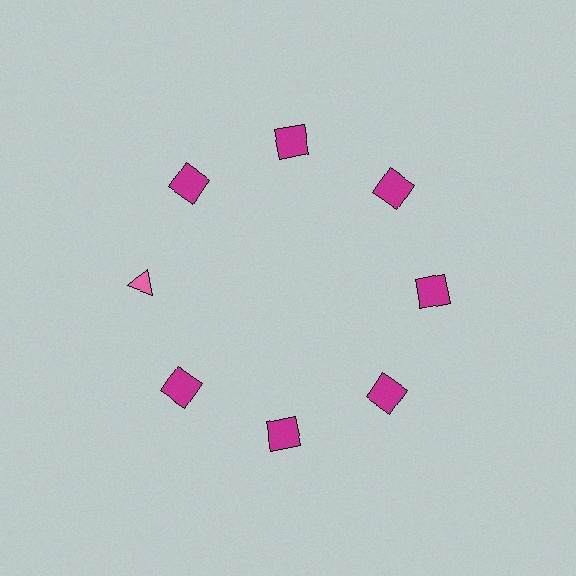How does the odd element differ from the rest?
It differs in both color (pink instead of magenta) and shape (triangle instead of square).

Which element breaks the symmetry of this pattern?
The pink triangle at roughly the 9 o'clock position breaks the symmetry. All other shapes are magenta squares.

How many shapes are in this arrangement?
There are 8 shapes arranged in a ring pattern.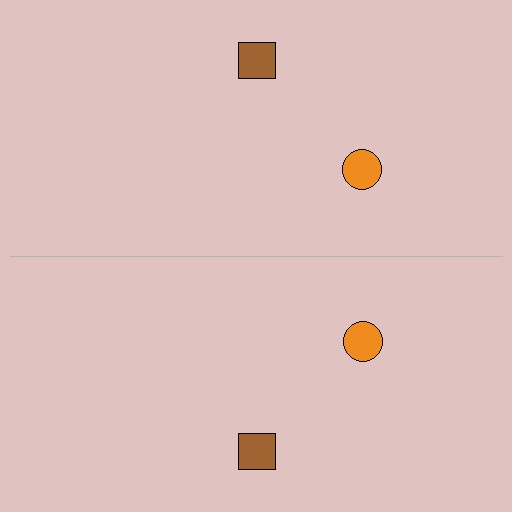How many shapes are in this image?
There are 4 shapes in this image.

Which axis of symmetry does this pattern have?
The pattern has a horizontal axis of symmetry running through the center of the image.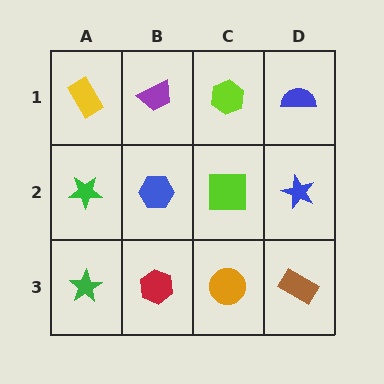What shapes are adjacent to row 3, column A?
A green star (row 2, column A), a red hexagon (row 3, column B).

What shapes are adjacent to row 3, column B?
A blue hexagon (row 2, column B), a green star (row 3, column A), an orange circle (row 3, column C).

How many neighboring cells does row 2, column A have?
3.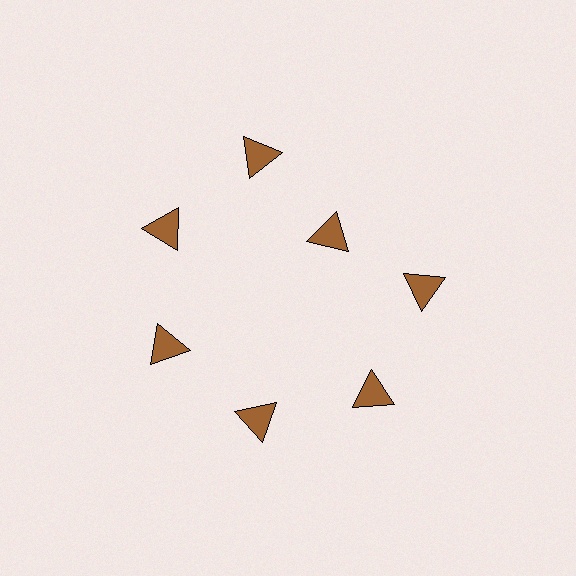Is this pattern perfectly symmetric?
No. The 7 brown triangles are arranged in a ring, but one element near the 1 o'clock position is pulled inward toward the center, breaking the 7-fold rotational symmetry.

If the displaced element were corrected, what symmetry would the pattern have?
It would have 7-fold rotational symmetry — the pattern would map onto itself every 51 degrees.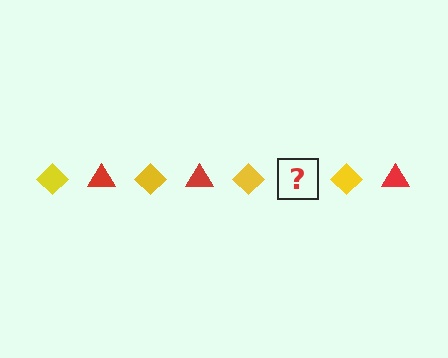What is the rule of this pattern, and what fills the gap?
The rule is that the pattern alternates between yellow diamond and red triangle. The gap should be filled with a red triangle.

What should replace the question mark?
The question mark should be replaced with a red triangle.